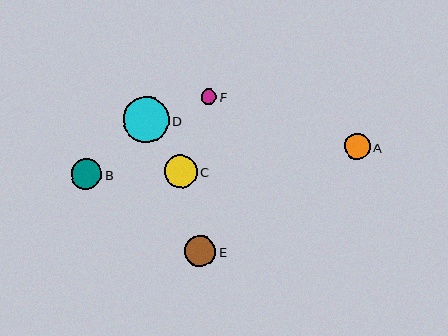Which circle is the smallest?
Circle F is the smallest with a size of approximately 16 pixels.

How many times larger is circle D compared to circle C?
Circle D is approximately 1.4 times the size of circle C.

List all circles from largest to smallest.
From largest to smallest: D, C, E, B, A, F.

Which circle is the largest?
Circle D is the largest with a size of approximately 45 pixels.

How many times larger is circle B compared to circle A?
Circle B is approximately 1.2 times the size of circle A.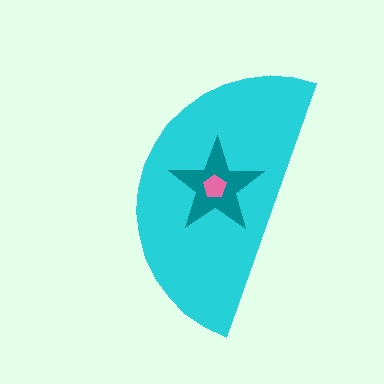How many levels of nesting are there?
3.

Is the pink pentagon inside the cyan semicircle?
Yes.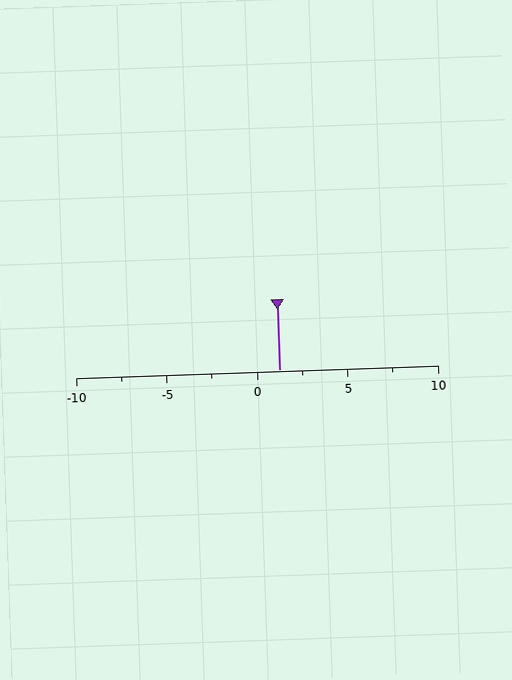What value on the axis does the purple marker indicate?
The marker indicates approximately 1.2.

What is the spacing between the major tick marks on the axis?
The major ticks are spaced 5 apart.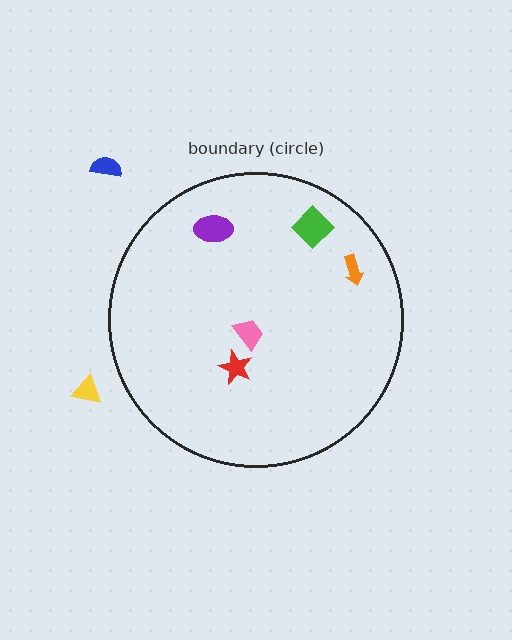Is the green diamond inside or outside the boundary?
Inside.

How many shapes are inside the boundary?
5 inside, 2 outside.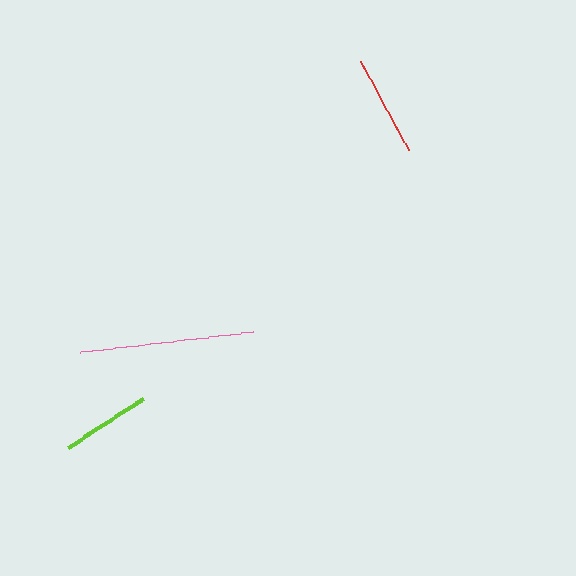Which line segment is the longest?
The pink line is the longest at approximately 175 pixels.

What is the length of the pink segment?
The pink segment is approximately 175 pixels long.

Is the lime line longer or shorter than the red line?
The red line is longer than the lime line.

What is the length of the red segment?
The red segment is approximately 102 pixels long.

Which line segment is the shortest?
The lime line is the shortest at approximately 90 pixels.